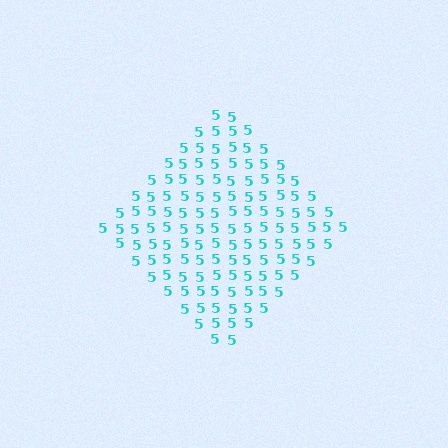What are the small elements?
The small elements are digit 5's.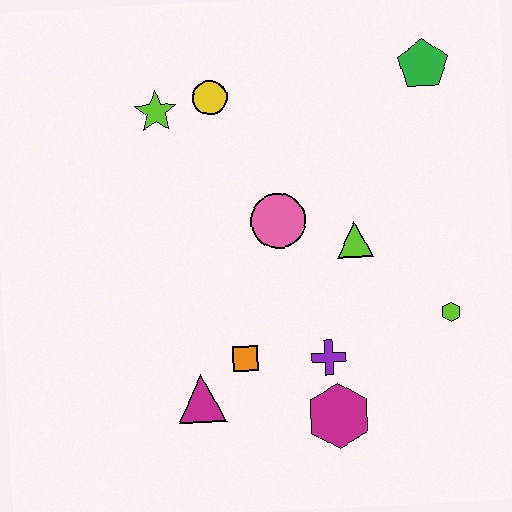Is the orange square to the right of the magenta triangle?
Yes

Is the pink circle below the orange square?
No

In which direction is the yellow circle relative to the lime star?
The yellow circle is to the right of the lime star.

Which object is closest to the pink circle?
The lime triangle is closest to the pink circle.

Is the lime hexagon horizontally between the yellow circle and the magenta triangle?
No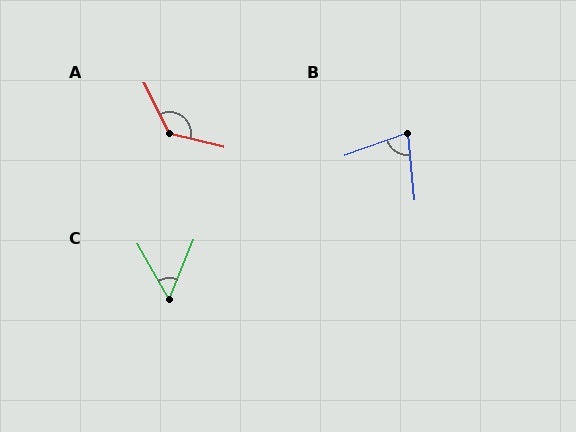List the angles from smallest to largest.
C (52°), B (76°), A (131°).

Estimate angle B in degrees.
Approximately 76 degrees.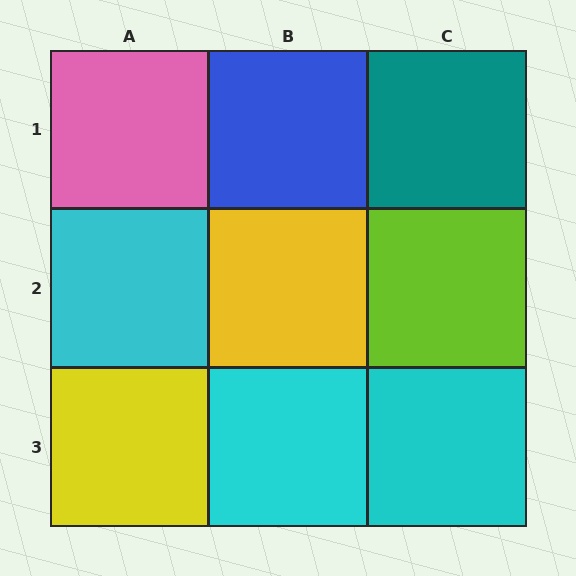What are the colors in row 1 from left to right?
Pink, blue, teal.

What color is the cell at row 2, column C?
Lime.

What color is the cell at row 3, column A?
Yellow.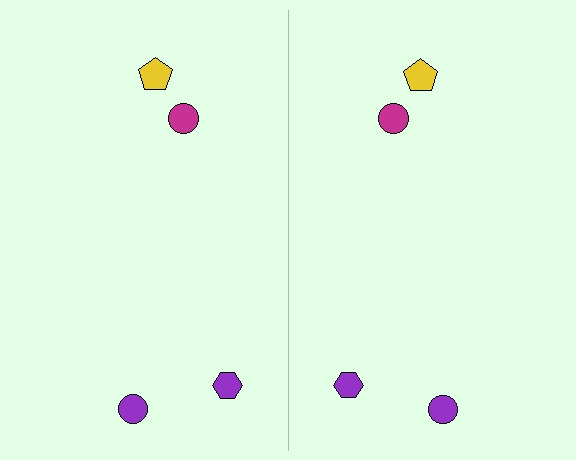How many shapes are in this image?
There are 8 shapes in this image.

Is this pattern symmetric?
Yes, this pattern has bilateral (reflection) symmetry.